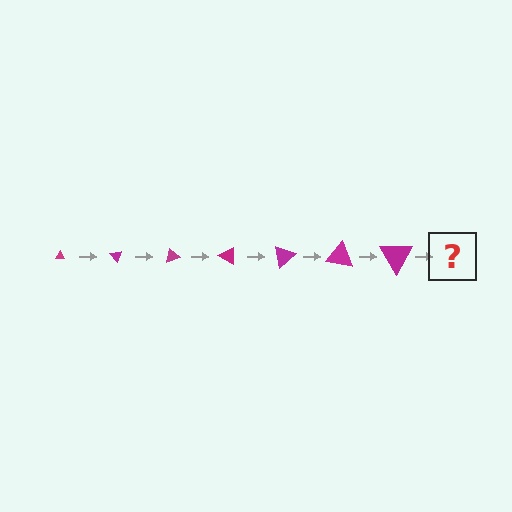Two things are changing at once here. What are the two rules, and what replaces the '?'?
The two rules are that the triangle grows larger each step and it rotates 50 degrees each step. The '?' should be a triangle, larger than the previous one and rotated 350 degrees from the start.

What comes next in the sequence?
The next element should be a triangle, larger than the previous one and rotated 350 degrees from the start.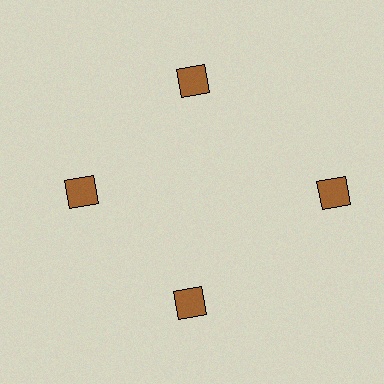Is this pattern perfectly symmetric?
No. The 4 brown diamonds are arranged in a ring, but one element near the 3 o'clock position is pushed outward from the center, breaking the 4-fold rotational symmetry.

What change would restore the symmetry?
The symmetry would be restored by moving it inward, back onto the ring so that all 4 diamonds sit at equal angles and equal distance from the center.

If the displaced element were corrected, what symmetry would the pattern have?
It would have 4-fold rotational symmetry — the pattern would map onto itself every 90 degrees.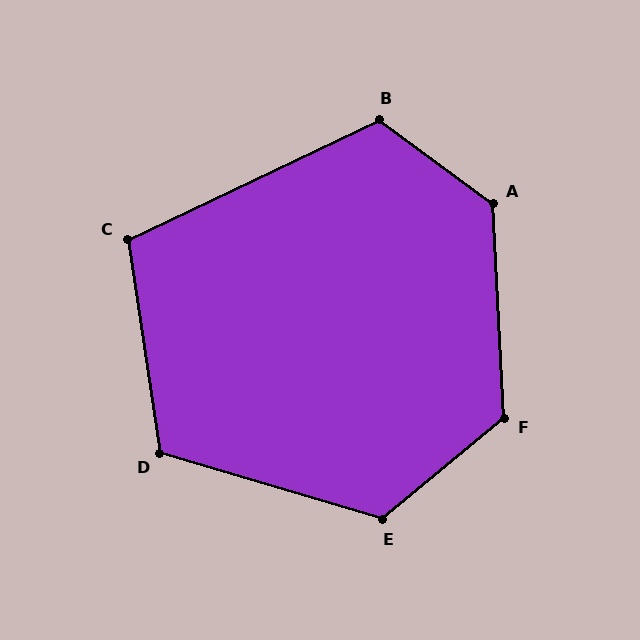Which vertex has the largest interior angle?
A, at approximately 129 degrees.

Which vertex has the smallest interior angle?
C, at approximately 107 degrees.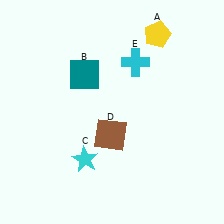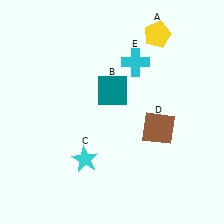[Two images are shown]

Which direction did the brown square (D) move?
The brown square (D) moved right.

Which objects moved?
The objects that moved are: the teal square (B), the brown square (D).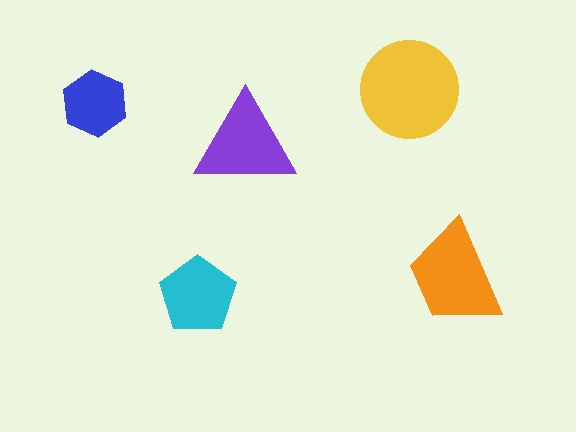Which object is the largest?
The yellow circle.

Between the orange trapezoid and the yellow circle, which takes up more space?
The yellow circle.